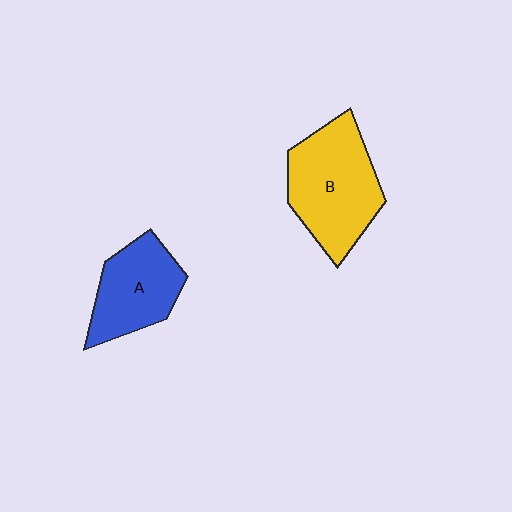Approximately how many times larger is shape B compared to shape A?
Approximately 1.4 times.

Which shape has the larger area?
Shape B (yellow).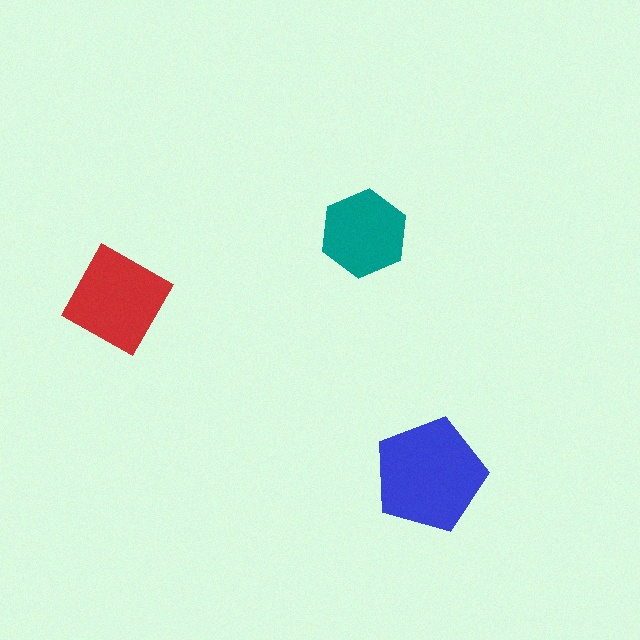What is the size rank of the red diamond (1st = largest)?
2nd.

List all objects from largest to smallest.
The blue pentagon, the red diamond, the teal hexagon.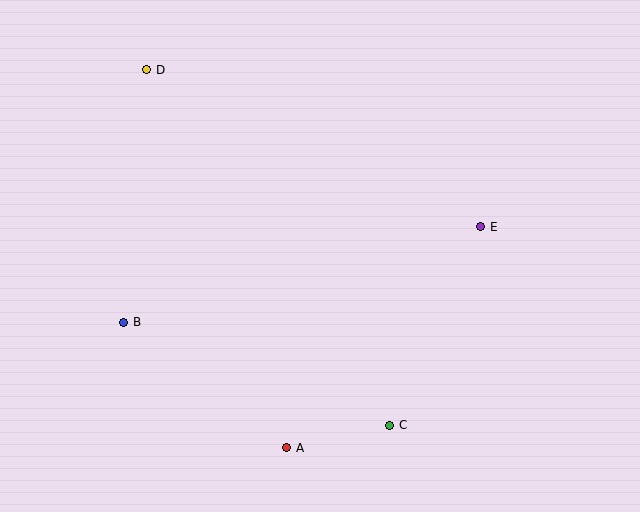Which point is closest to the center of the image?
Point E at (481, 227) is closest to the center.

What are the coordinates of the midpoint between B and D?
The midpoint between B and D is at (135, 196).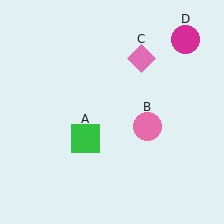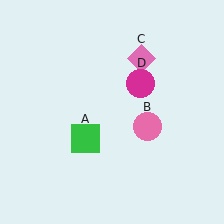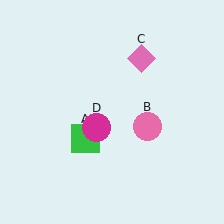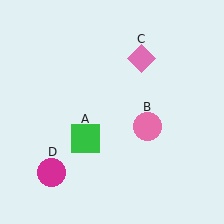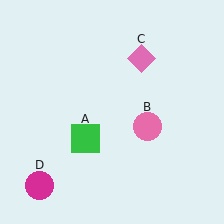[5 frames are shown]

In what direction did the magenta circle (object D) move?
The magenta circle (object D) moved down and to the left.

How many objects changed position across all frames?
1 object changed position: magenta circle (object D).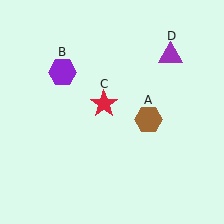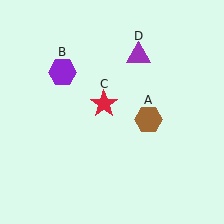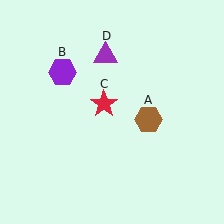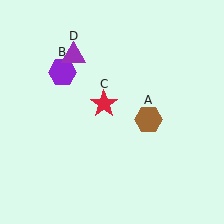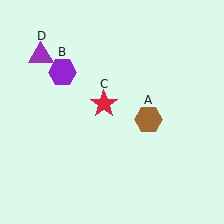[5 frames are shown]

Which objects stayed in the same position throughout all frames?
Brown hexagon (object A) and purple hexagon (object B) and red star (object C) remained stationary.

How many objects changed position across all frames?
1 object changed position: purple triangle (object D).